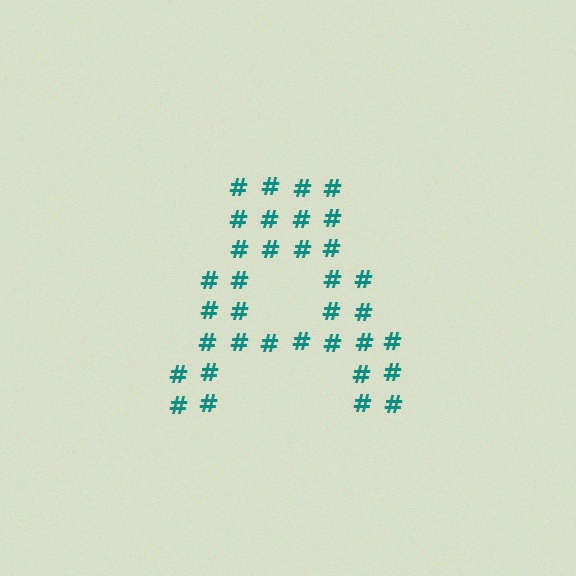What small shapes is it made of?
It is made of small hash symbols.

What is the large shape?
The large shape is the letter A.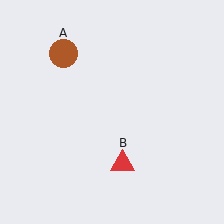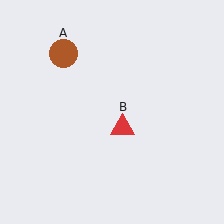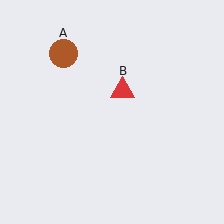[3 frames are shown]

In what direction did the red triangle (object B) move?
The red triangle (object B) moved up.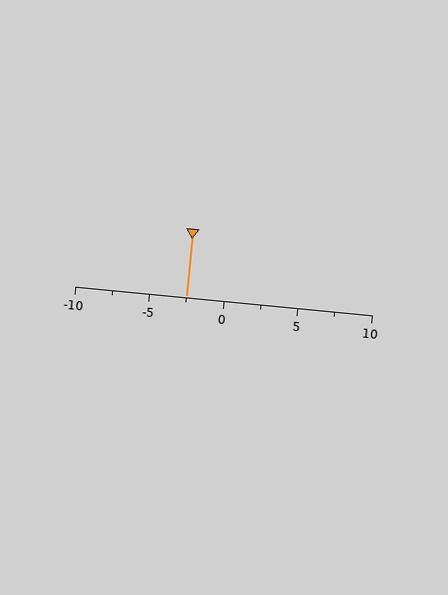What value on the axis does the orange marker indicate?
The marker indicates approximately -2.5.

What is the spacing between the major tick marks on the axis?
The major ticks are spaced 5 apart.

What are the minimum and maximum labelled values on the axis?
The axis runs from -10 to 10.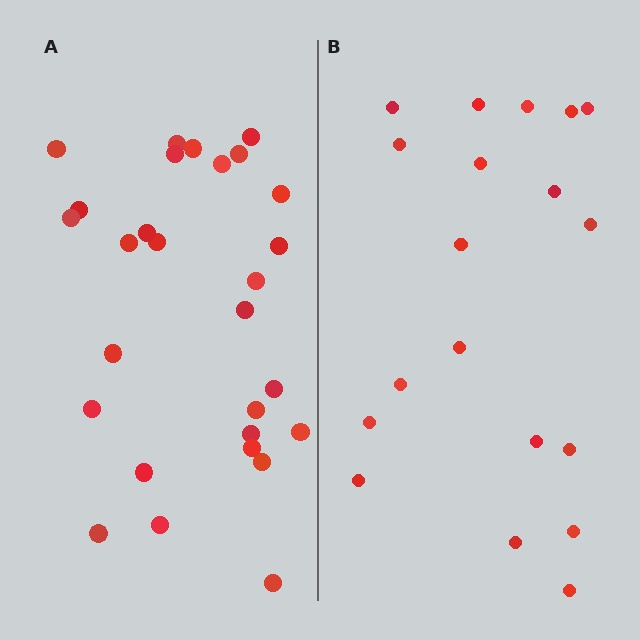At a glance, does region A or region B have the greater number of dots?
Region A (the left region) has more dots.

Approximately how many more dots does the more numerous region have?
Region A has roughly 8 or so more dots than region B.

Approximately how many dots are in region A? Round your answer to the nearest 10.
About 30 dots. (The exact count is 28, which rounds to 30.)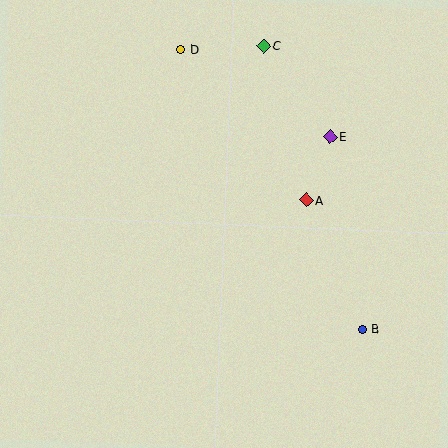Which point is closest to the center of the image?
Point A at (306, 200) is closest to the center.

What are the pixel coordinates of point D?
Point D is at (181, 49).